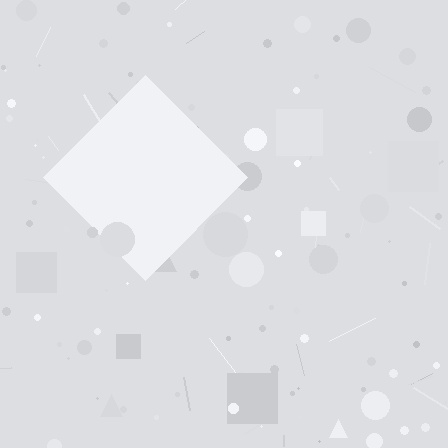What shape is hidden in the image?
A diamond is hidden in the image.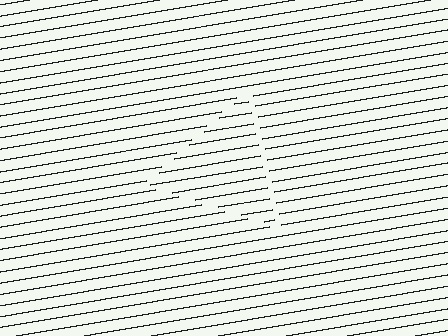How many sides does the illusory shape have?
3 sides — the line-ends trace a triangle.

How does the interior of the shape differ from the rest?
The interior of the shape contains the same grating, shifted by half a period — the contour is defined by the phase discontinuity where line-ends from the inner and outer gratings abut.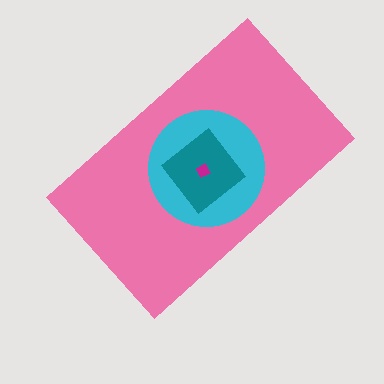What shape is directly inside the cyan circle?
The teal diamond.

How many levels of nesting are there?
4.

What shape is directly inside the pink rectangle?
The cyan circle.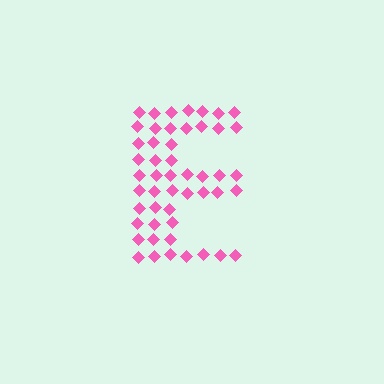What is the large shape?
The large shape is the letter E.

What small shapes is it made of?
It is made of small diamonds.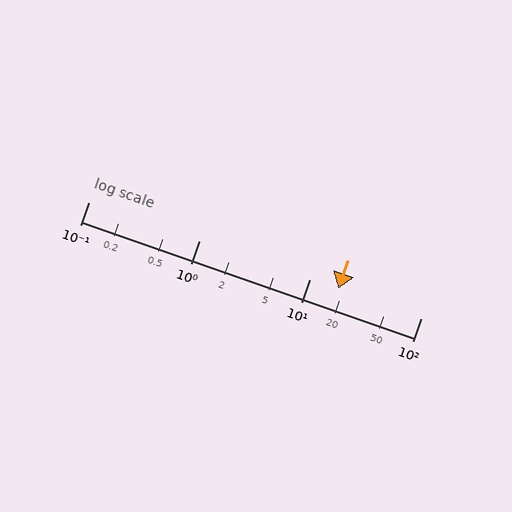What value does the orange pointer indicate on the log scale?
The pointer indicates approximately 18.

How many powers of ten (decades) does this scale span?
The scale spans 3 decades, from 0.1 to 100.